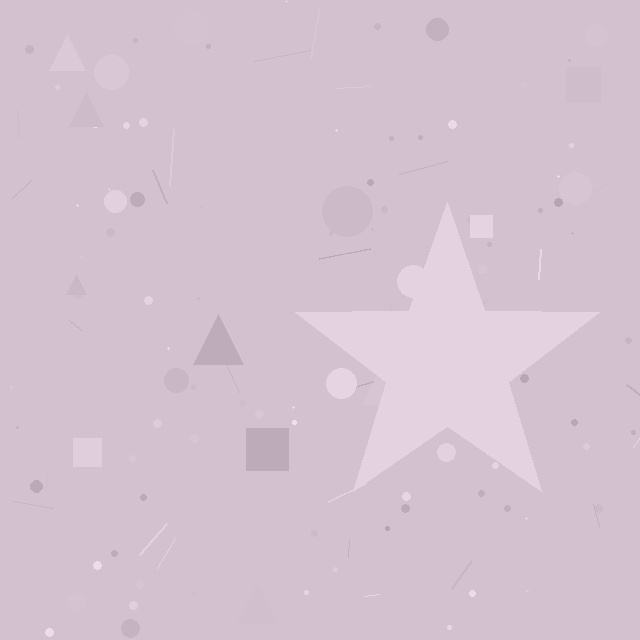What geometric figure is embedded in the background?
A star is embedded in the background.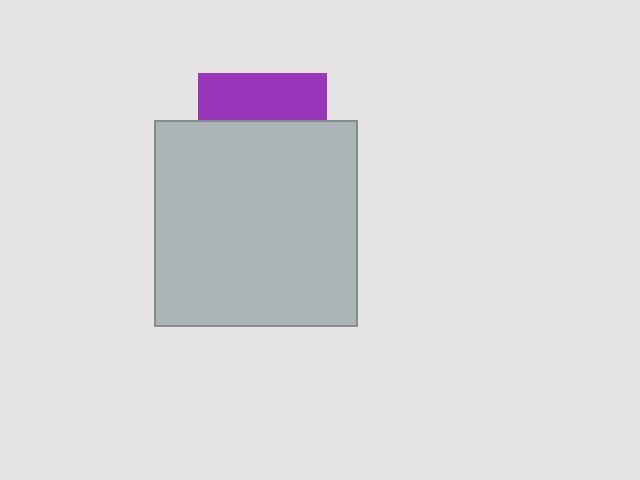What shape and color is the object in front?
The object in front is a light gray rectangle.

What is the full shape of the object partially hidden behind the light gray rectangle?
The partially hidden object is a purple square.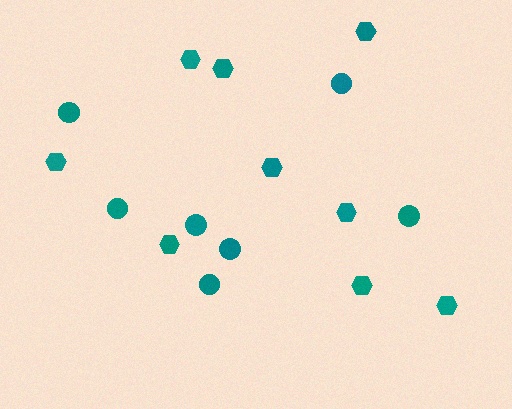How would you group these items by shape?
There are 2 groups: one group of circles (7) and one group of hexagons (9).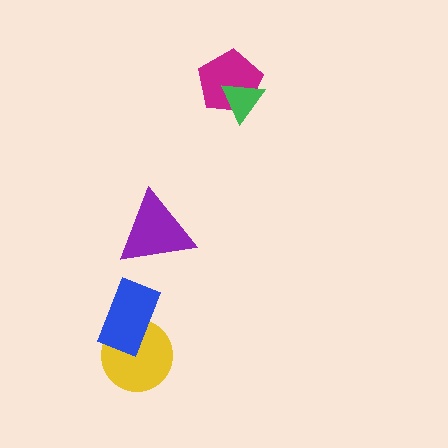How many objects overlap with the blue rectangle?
1 object overlaps with the blue rectangle.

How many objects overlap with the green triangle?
1 object overlaps with the green triangle.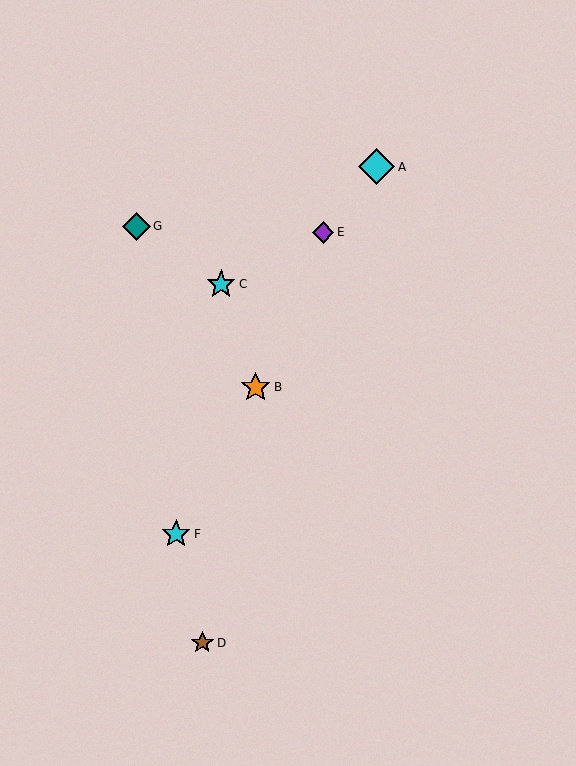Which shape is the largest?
The cyan diamond (labeled A) is the largest.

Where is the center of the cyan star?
The center of the cyan star is at (176, 534).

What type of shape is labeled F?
Shape F is a cyan star.